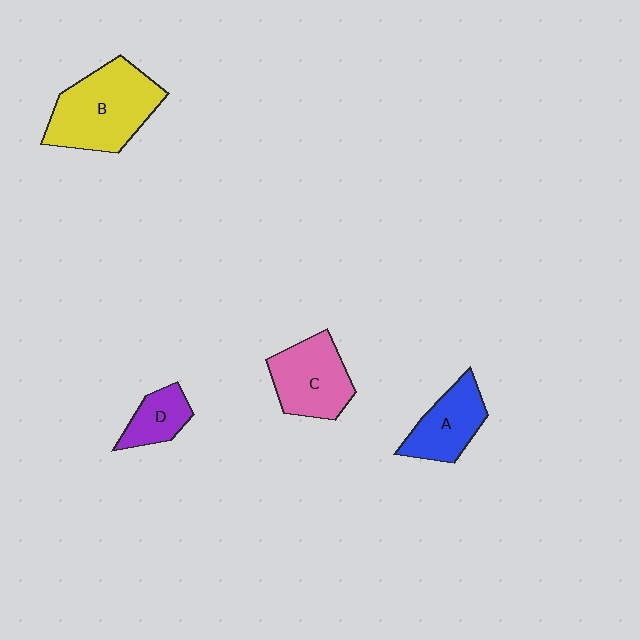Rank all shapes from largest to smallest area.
From largest to smallest: B (yellow), C (pink), A (blue), D (purple).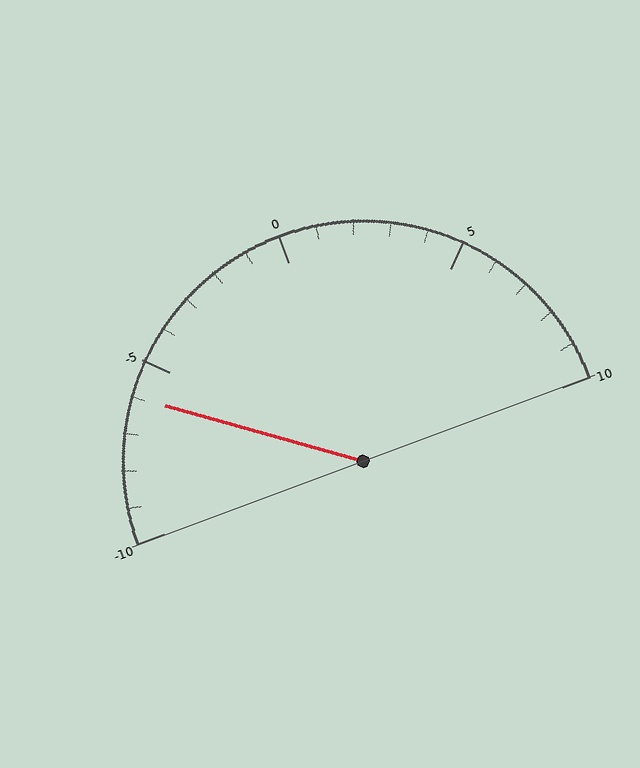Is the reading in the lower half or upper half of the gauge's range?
The reading is in the lower half of the range (-10 to 10).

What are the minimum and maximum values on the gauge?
The gauge ranges from -10 to 10.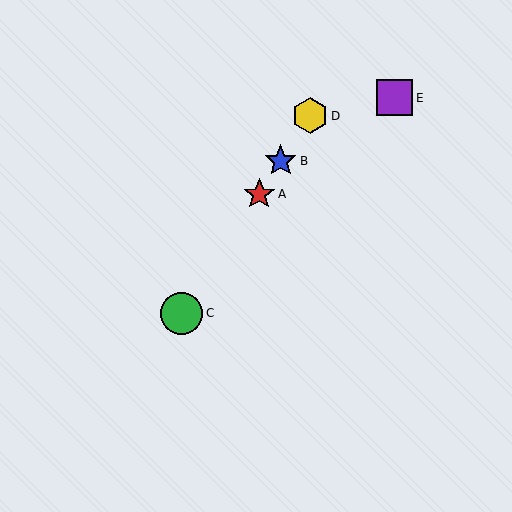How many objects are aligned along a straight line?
4 objects (A, B, C, D) are aligned along a straight line.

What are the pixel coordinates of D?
Object D is at (310, 116).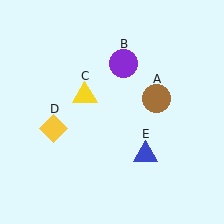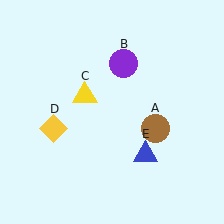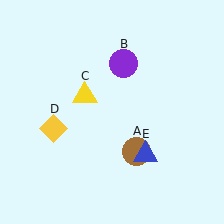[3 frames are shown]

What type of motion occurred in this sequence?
The brown circle (object A) rotated clockwise around the center of the scene.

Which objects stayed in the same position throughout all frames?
Purple circle (object B) and yellow triangle (object C) and yellow diamond (object D) and blue triangle (object E) remained stationary.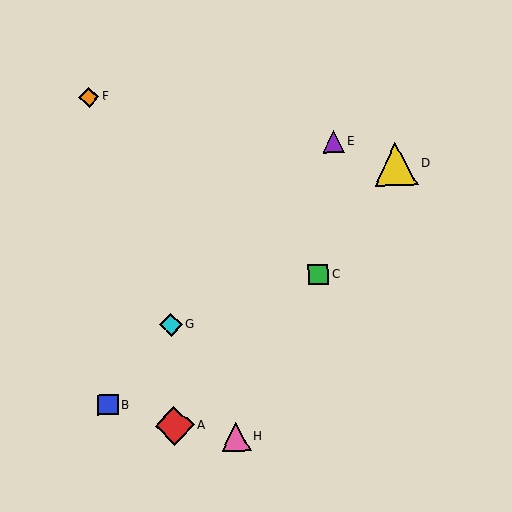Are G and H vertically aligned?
No, G is at x≈171 and H is at x≈236.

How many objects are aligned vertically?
2 objects (A, G) are aligned vertically.